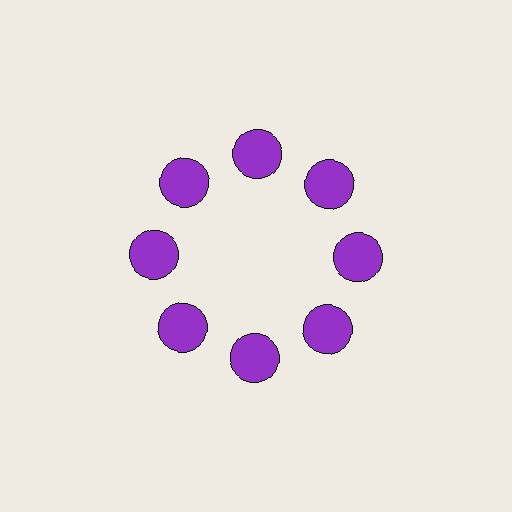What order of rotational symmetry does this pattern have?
This pattern has 8-fold rotational symmetry.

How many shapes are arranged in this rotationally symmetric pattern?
There are 8 shapes, arranged in 8 groups of 1.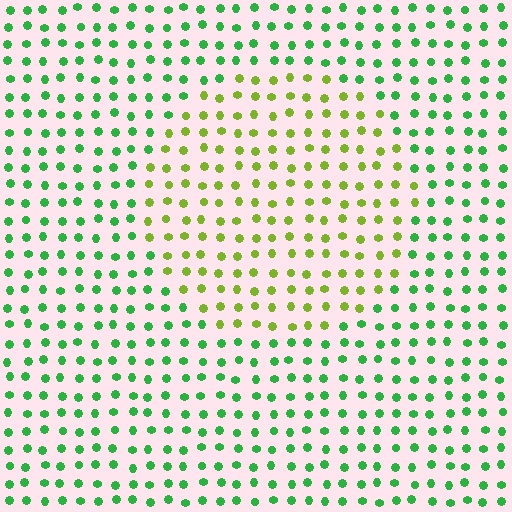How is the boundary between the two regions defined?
The boundary is defined purely by a slight shift in hue (about 45 degrees). Spacing, size, and orientation are identical on both sides.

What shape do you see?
I see a circle.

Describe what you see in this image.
The image is filled with small green elements in a uniform arrangement. A circle-shaped region is visible where the elements are tinted to a slightly different hue, forming a subtle color boundary.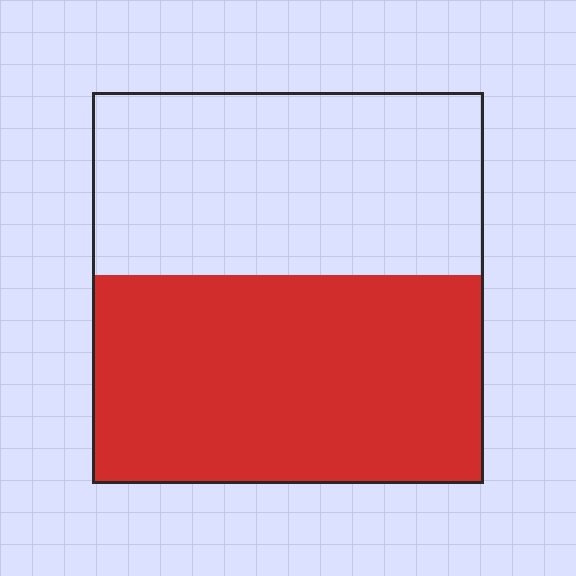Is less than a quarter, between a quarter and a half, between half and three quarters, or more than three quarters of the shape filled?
Between half and three quarters.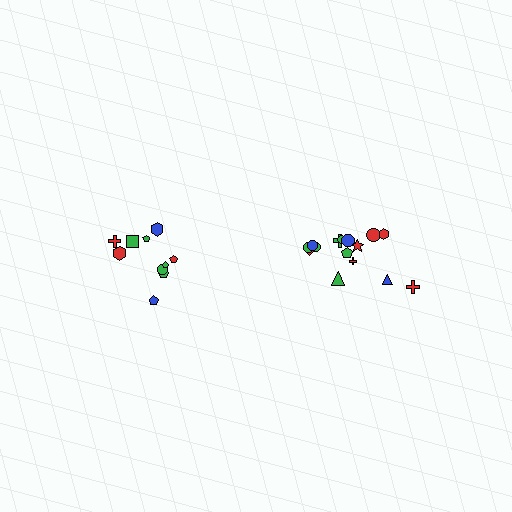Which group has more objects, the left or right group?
The right group.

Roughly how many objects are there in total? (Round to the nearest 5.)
Roughly 25 objects in total.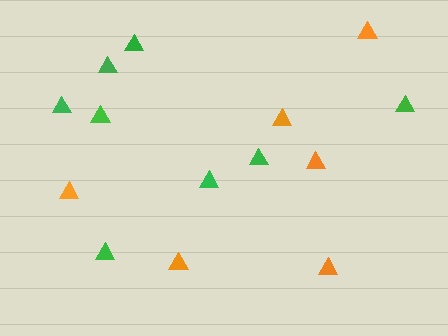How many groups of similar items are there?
There are 2 groups: one group of green triangles (8) and one group of orange triangles (6).